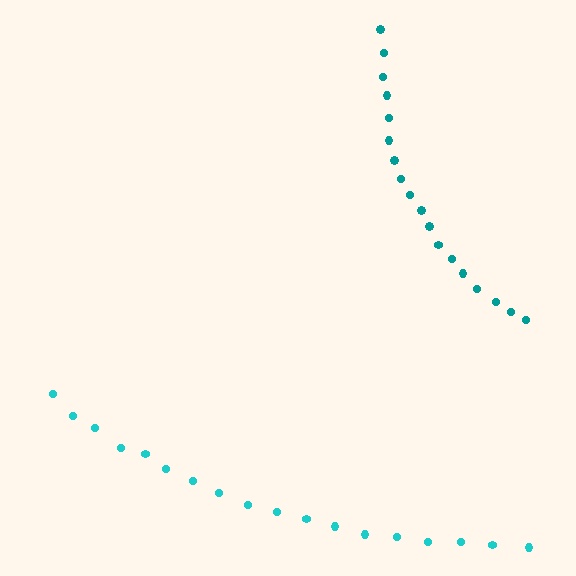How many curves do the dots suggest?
There are 2 distinct paths.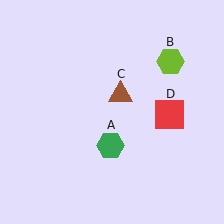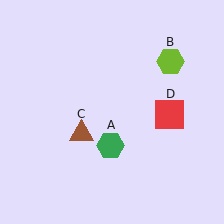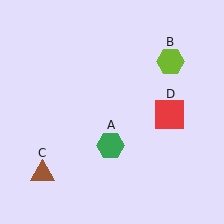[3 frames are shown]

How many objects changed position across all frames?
1 object changed position: brown triangle (object C).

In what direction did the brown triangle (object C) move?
The brown triangle (object C) moved down and to the left.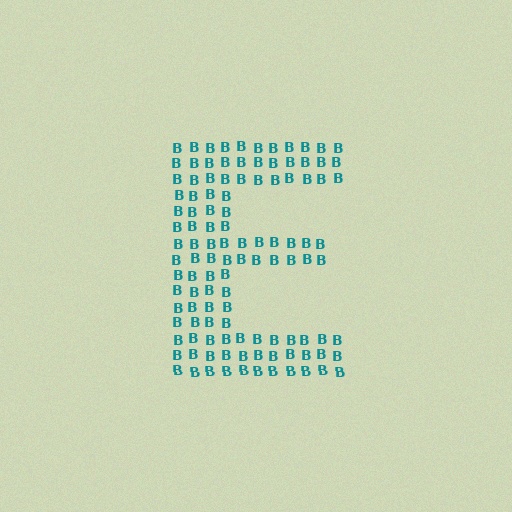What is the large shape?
The large shape is the letter E.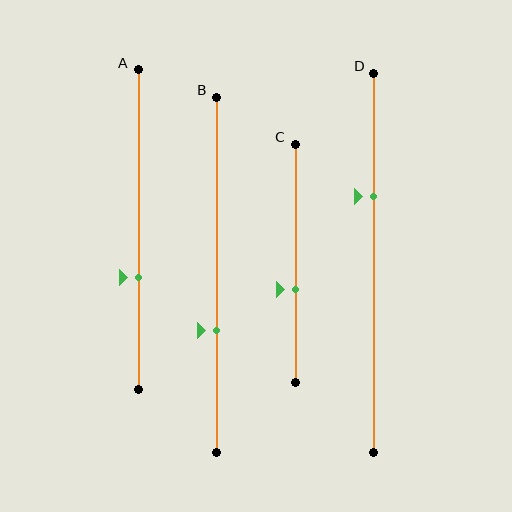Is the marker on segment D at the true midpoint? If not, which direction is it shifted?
No, the marker on segment D is shifted upward by about 18% of the segment length.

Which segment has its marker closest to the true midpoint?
Segment C has its marker closest to the true midpoint.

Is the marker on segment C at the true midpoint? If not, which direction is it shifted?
No, the marker on segment C is shifted downward by about 11% of the segment length.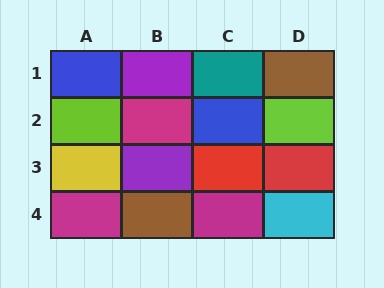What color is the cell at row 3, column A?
Yellow.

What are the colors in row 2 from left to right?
Lime, magenta, blue, lime.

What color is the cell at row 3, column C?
Red.